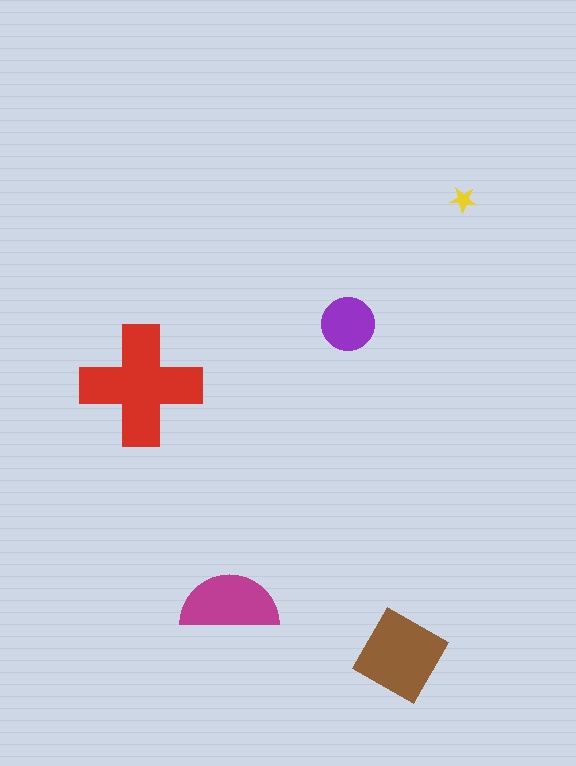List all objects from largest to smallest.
The red cross, the brown diamond, the magenta semicircle, the purple circle, the yellow star.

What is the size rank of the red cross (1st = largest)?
1st.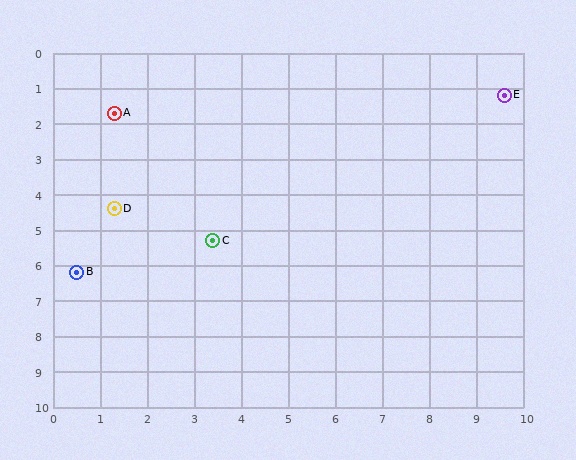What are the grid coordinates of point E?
Point E is at approximately (9.6, 1.2).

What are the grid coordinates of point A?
Point A is at approximately (1.3, 1.7).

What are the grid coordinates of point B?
Point B is at approximately (0.5, 6.2).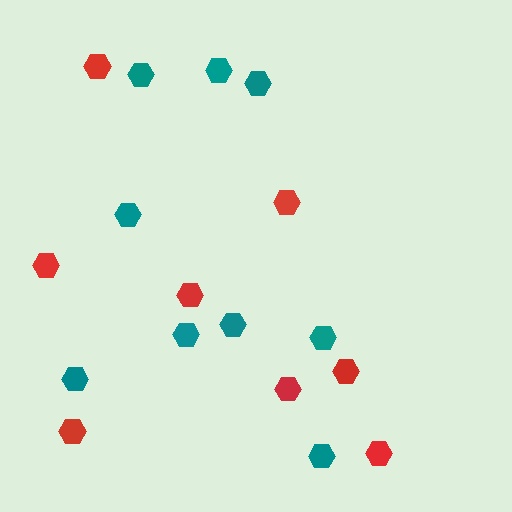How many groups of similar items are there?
There are 2 groups: one group of teal hexagons (9) and one group of red hexagons (8).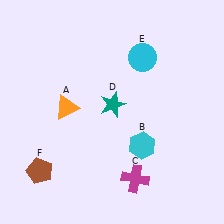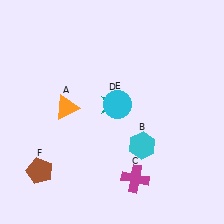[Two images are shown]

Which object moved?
The cyan circle (E) moved down.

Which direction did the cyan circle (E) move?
The cyan circle (E) moved down.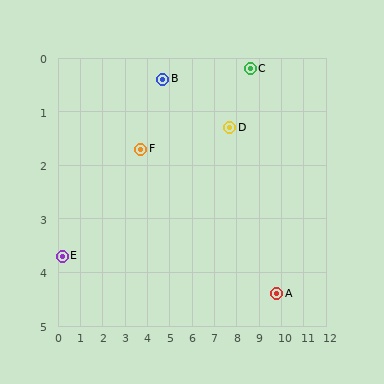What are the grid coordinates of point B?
Point B is at approximately (4.7, 0.4).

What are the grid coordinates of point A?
Point A is at approximately (9.8, 4.4).